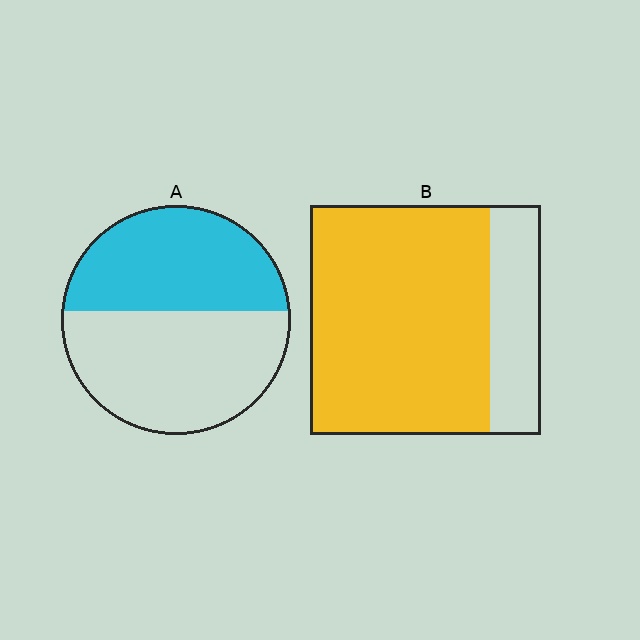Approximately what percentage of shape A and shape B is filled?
A is approximately 45% and B is approximately 80%.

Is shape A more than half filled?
No.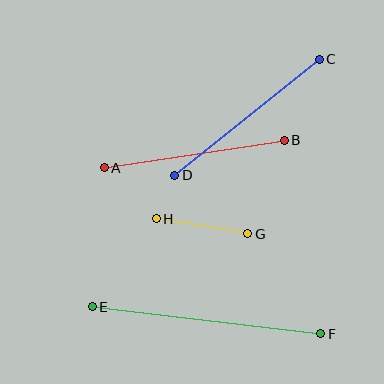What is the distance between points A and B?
The distance is approximately 182 pixels.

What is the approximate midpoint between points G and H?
The midpoint is at approximately (202, 226) pixels.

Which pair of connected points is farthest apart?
Points E and F are farthest apart.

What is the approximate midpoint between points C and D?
The midpoint is at approximately (247, 117) pixels.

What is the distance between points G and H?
The distance is approximately 93 pixels.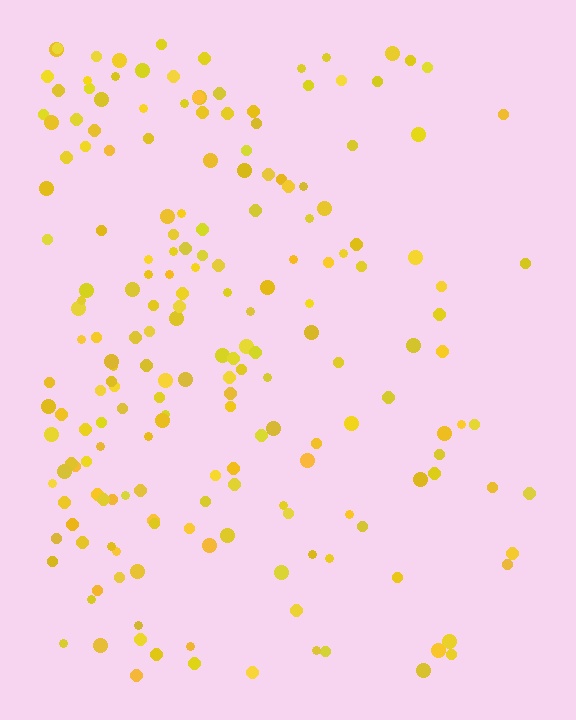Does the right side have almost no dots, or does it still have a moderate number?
Still a moderate number, just noticeably fewer than the left.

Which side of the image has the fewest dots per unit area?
The right.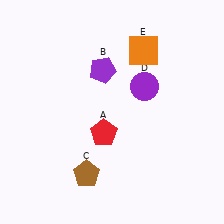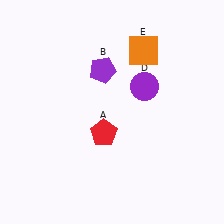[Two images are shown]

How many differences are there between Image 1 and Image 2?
There is 1 difference between the two images.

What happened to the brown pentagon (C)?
The brown pentagon (C) was removed in Image 2. It was in the bottom-left area of Image 1.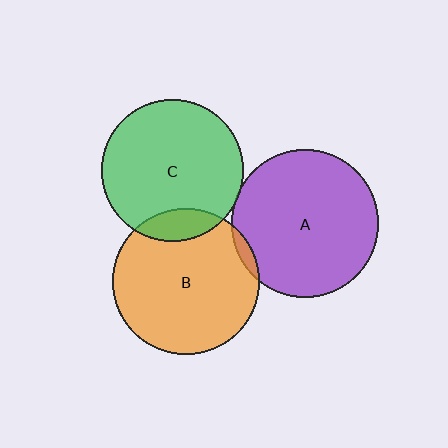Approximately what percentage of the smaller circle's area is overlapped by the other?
Approximately 5%.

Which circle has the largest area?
Circle A (purple).